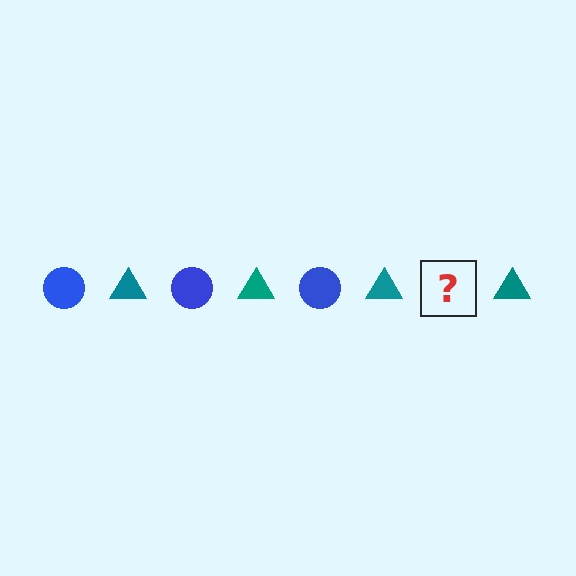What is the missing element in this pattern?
The missing element is a blue circle.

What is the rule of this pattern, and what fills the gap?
The rule is that the pattern alternates between blue circle and teal triangle. The gap should be filled with a blue circle.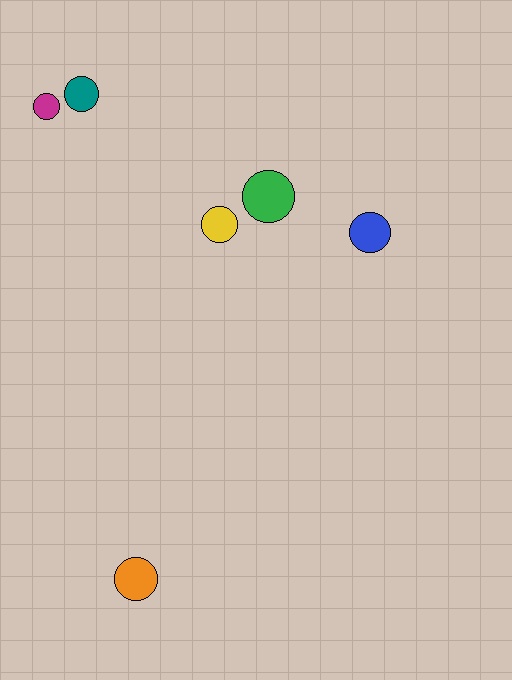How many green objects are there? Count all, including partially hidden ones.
There is 1 green object.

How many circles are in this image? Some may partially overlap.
There are 6 circles.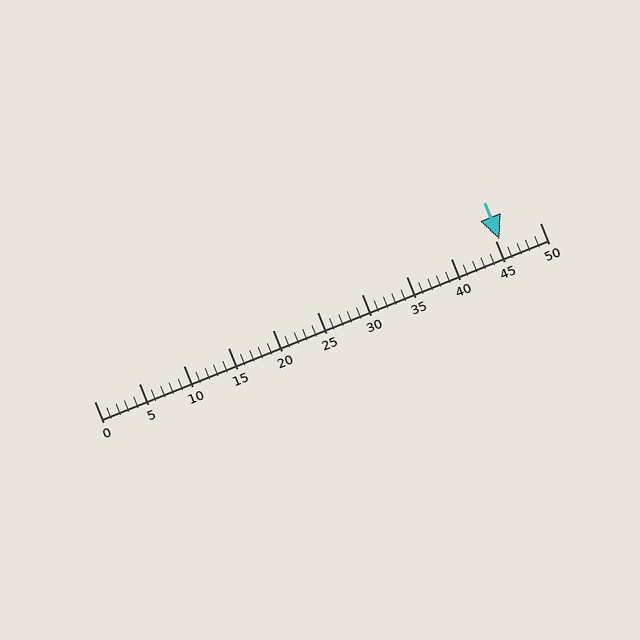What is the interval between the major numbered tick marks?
The major tick marks are spaced 5 units apart.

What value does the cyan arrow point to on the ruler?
The cyan arrow points to approximately 46.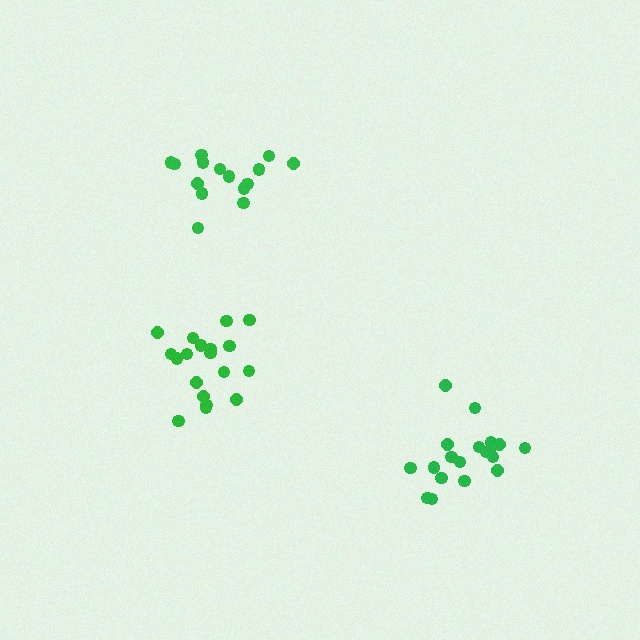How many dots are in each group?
Group 1: 19 dots, Group 2: 19 dots, Group 3: 15 dots (53 total).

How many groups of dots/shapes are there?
There are 3 groups.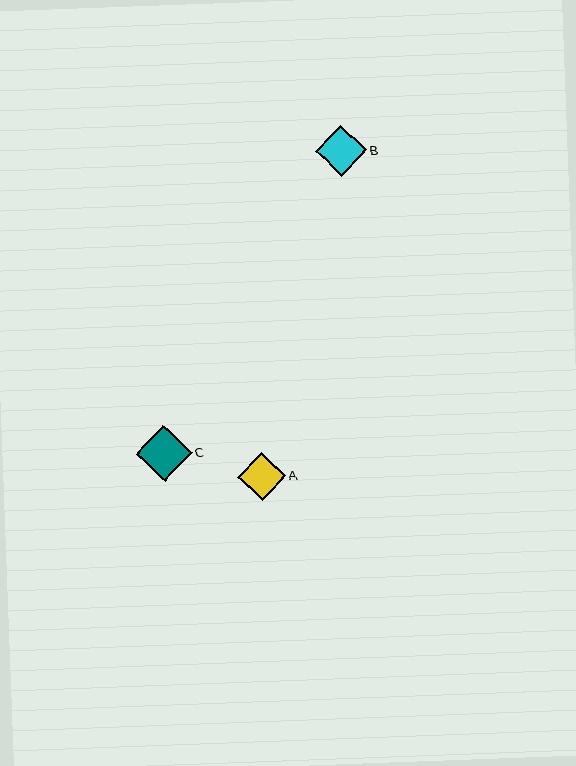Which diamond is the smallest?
Diamond A is the smallest with a size of approximately 48 pixels.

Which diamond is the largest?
Diamond C is the largest with a size of approximately 56 pixels.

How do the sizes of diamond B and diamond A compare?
Diamond B and diamond A are approximately the same size.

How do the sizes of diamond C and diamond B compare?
Diamond C and diamond B are approximately the same size.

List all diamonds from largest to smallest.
From largest to smallest: C, B, A.